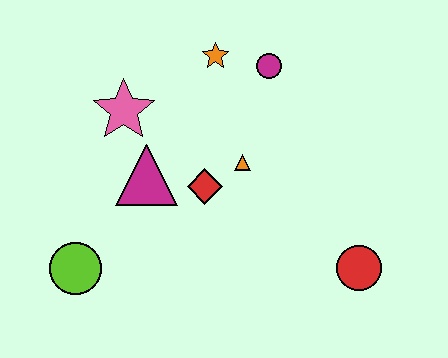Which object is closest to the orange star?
The magenta circle is closest to the orange star.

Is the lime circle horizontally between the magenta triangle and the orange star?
No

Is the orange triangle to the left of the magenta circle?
Yes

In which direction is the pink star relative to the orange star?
The pink star is to the left of the orange star.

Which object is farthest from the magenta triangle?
The red circle is farthest from the magenta triangle.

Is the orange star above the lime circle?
Yes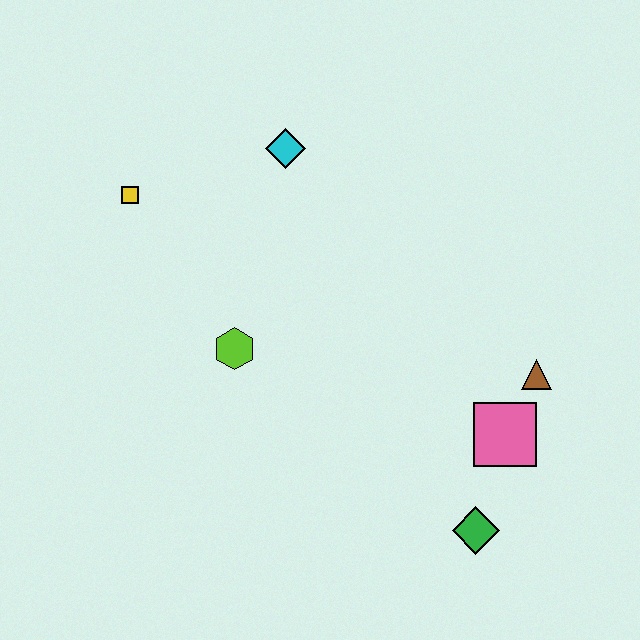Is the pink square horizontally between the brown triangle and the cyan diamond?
Yes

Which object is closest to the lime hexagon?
The yellow square is closest to the lime hexagon.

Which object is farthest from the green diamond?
The yellow square is farthest from the green diamond.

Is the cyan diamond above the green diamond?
Yes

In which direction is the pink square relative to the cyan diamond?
The pink square is below the cyan diamond.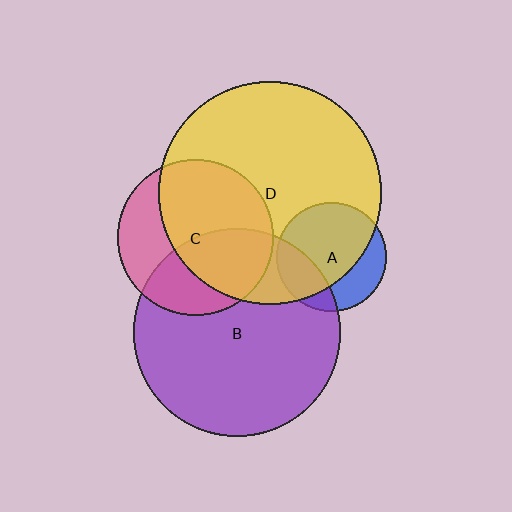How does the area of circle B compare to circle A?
Approximately 3.6 times.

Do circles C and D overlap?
Yes.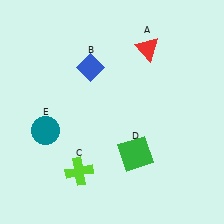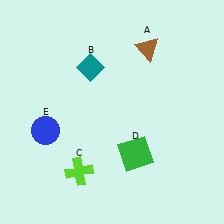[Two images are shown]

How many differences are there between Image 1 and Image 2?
There are 3 differences between the two images.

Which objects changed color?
A changed from red to brown. B changed from blue to teal. E changed from teal to blue.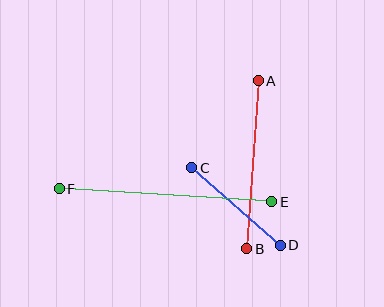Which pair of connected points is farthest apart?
Points E and F are farthest apart.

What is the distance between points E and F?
The distance is approximately 213 pixels.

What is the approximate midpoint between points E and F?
The midpoint is at approximately (166, 195) pixels.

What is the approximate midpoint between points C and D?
The midpoint is at approximately (236, 206) pixels.